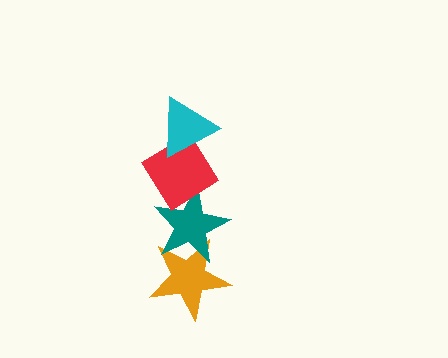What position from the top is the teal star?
The teal star is 3rd from the top.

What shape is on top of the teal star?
The red diamond is on top of the teal star.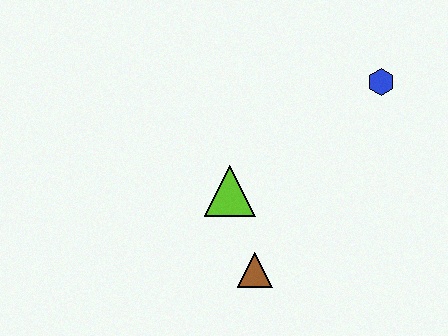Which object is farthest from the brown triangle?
The blue hexagon is farthest from the brown triangle.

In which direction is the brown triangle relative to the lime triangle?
The brown triangle is below the lime triangle.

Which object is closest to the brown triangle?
The lime triangle is closest to the brown triangle.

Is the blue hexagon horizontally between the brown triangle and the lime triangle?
No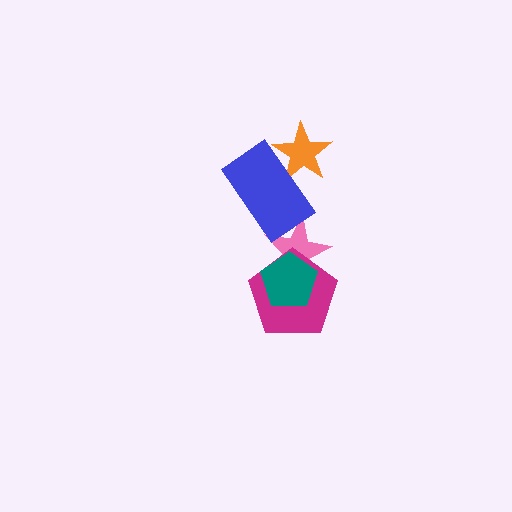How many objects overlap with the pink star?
3 objects overlap with the pink star.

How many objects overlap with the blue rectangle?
2 objects overlap with the blue rectangle.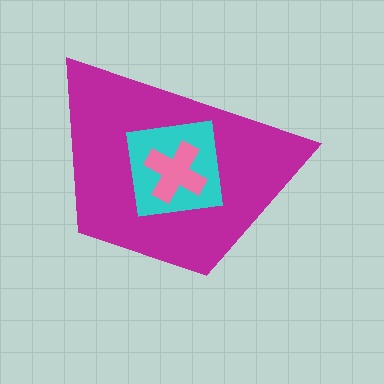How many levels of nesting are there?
3.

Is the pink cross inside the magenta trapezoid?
Yes.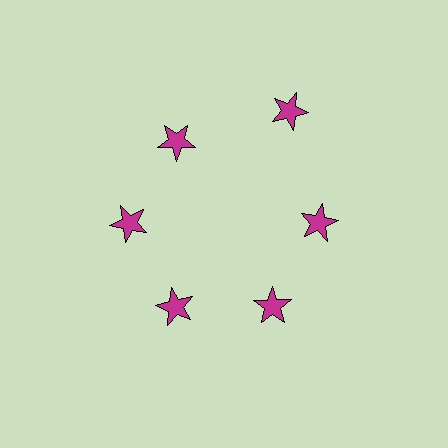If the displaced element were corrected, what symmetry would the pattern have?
It would have 6-fold rotational symmetry — the pattern would map onto itself every 60 degrees.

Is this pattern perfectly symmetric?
No. The 6 magenta stars are arranged in a ring, but one element near the 1 o'clock position is pushed outward from the center, breaking the 6-fold rotational symmetry.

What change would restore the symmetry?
The symmetry would be restored by moving it inward, back onto the ring so that all 6 stars sit at equal angles and equal distance from the center.